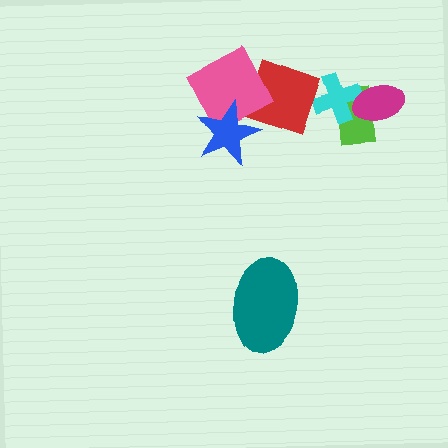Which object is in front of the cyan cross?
The magenta ellipse is in front of the cyan cross.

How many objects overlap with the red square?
1 object overlaps with the red square.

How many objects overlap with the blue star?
1 object overlaps with the blue star.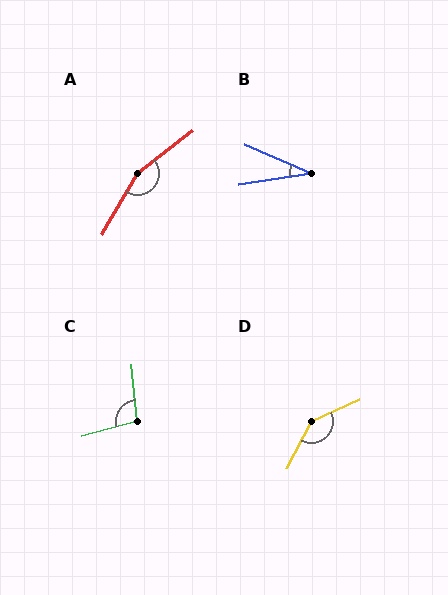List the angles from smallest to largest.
B (32°), C (99°), D (142°), A (158°).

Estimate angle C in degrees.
Approximately 99 degrees.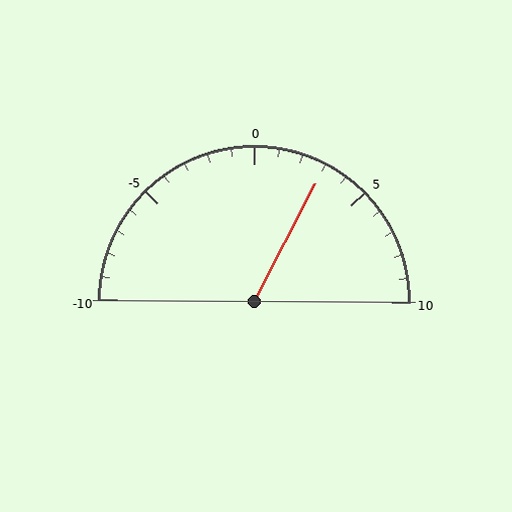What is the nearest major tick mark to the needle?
The nearest major tick mark is 5.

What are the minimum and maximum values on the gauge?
The gauge ranges from -10 to 10.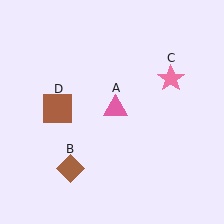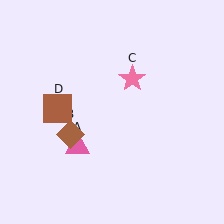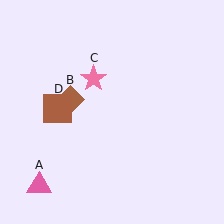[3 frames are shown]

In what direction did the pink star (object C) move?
The pink star (object C) moved left.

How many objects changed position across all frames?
3 objects changed position: pink triangle (object A), brown diamond (object B), pink star (object C).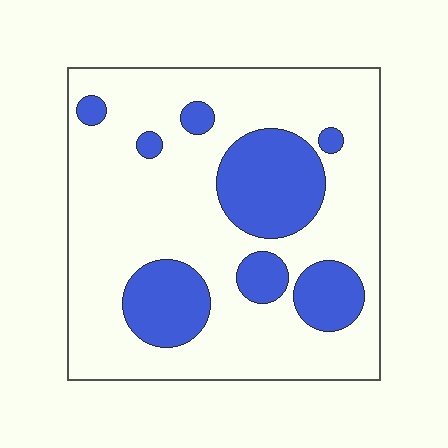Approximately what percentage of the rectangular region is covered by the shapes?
Approximately 25%.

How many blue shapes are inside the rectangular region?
8.